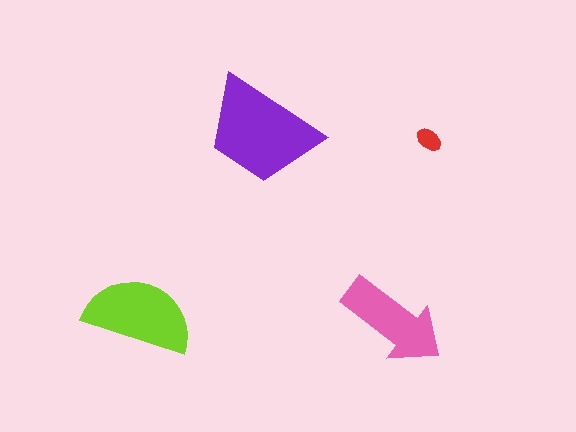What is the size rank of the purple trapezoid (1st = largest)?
1st.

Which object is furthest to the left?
The lime semicircle is leftmost.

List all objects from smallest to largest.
The red ellipse, the pink arrow, the lime semicircle, the purple trapezoid.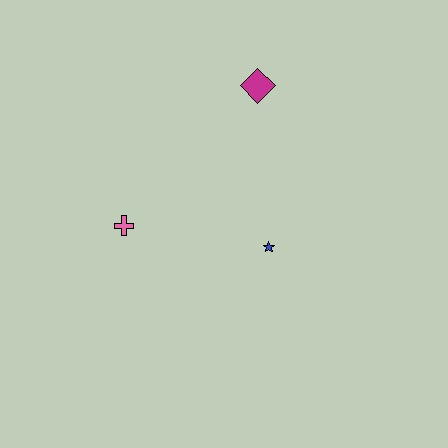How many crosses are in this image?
There is 1 cross.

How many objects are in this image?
There are 3 objects.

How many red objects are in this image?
There are no red objects.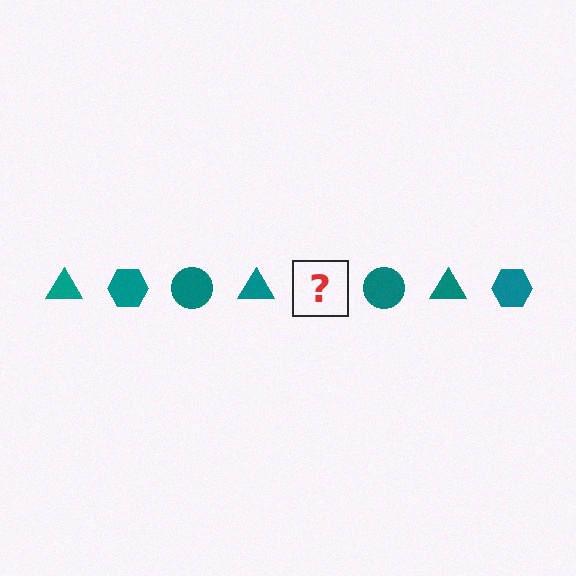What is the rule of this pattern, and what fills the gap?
The rule is that the pattern cycles through triangle, hexagon, circle shapes in teal. The gap should be filled with a teal hexagon.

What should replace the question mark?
The question mark should be replaced with a teal hexagon.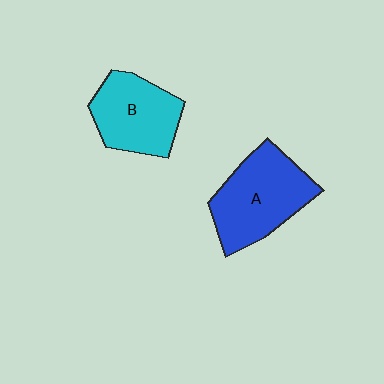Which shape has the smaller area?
Shape B (cyan).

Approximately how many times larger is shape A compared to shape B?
Approximately 1.2 times.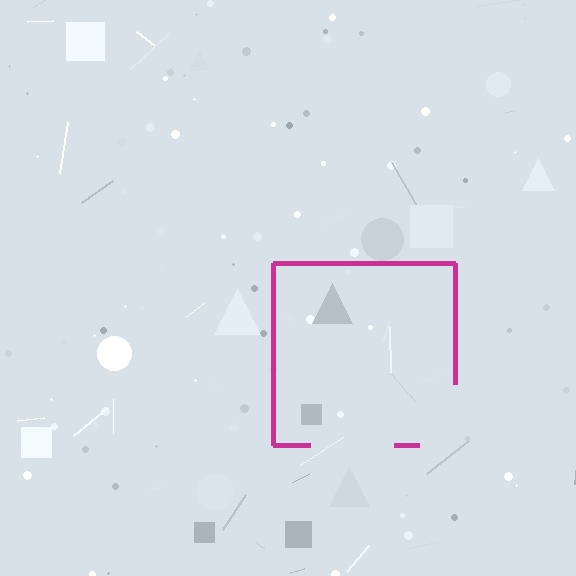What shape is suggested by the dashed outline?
The dashed outline suggests a square.